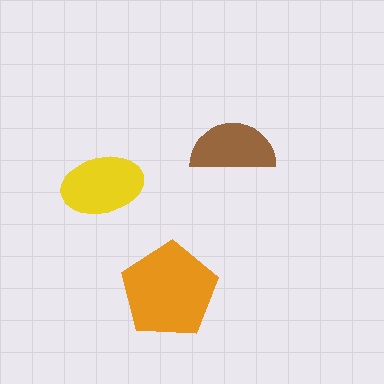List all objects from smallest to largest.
The brown semicircle, the yellow ellipse, the orange pentagon.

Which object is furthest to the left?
The yellow ellipse is leftmost.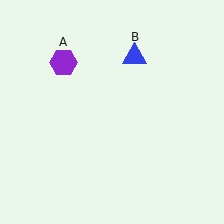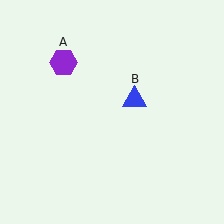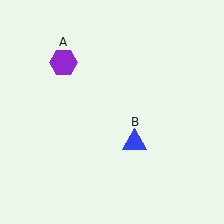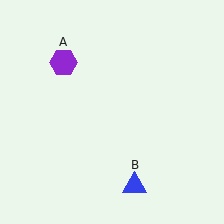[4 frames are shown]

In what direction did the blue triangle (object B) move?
The blue triangle (object B) moved down.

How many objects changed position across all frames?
1 object changed position: blue triangle (object B).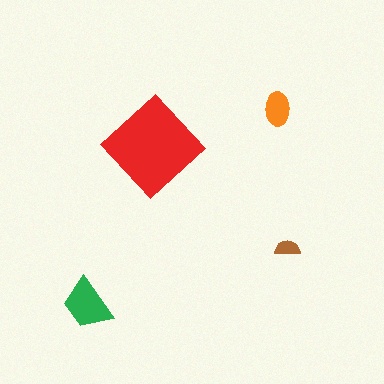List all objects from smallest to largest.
The brown semicircle, the orange ellipse, the green trapezoid, the red diamond.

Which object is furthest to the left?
The green trapezoid is leftmost.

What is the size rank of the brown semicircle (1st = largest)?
4th.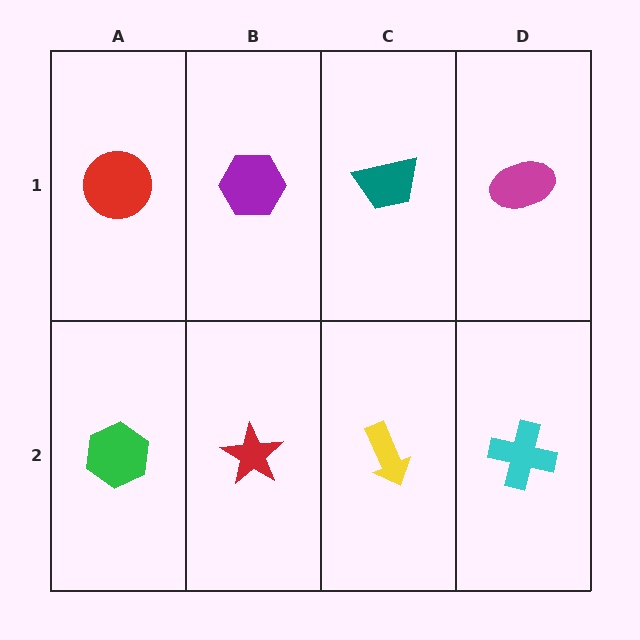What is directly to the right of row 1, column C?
A magenta ellipse.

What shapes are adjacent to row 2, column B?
A purple hexagon (row 1, column B), a green hexagon (row 2, column A), a yellow arrow (row 2, column C).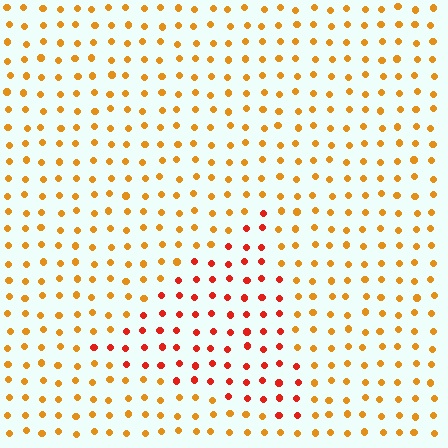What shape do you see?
I see a triangle.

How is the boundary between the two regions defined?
The boundary is defined purely by a slight shift in hue (about 33 degrees). Spacing, size, and orientation are identical on both sides.